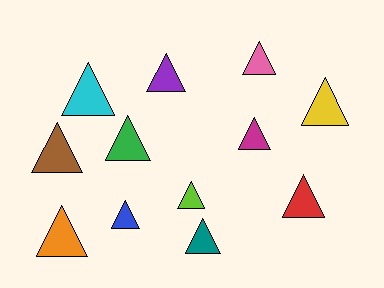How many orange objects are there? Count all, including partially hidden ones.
There is 1 orange object.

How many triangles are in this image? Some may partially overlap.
There are 12 triangles.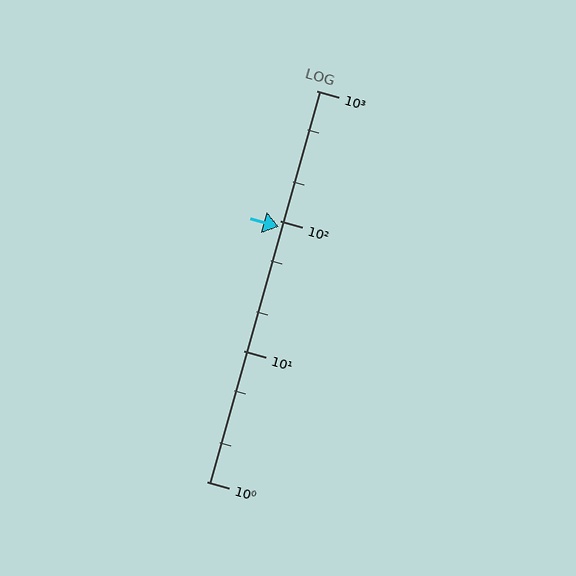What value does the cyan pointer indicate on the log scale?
The pointer indicates approximately 90.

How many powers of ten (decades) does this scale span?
The scale spans 3 decades, from 1 to 1000.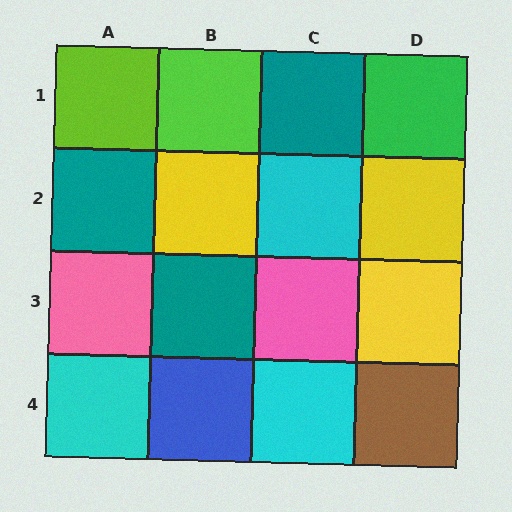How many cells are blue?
1 cell is blue.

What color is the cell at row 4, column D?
Brown.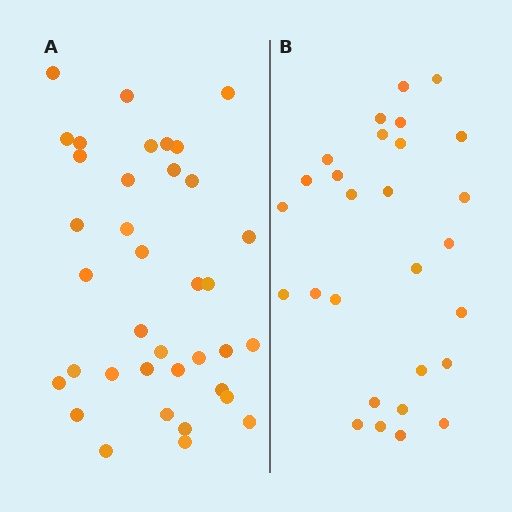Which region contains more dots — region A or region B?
Region A (the left region) has more dots.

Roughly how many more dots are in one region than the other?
Region A has roughly 8 or so more dots than region B.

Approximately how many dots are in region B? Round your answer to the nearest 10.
About 30 dots. (The exact count is 28, which rounds to 30.)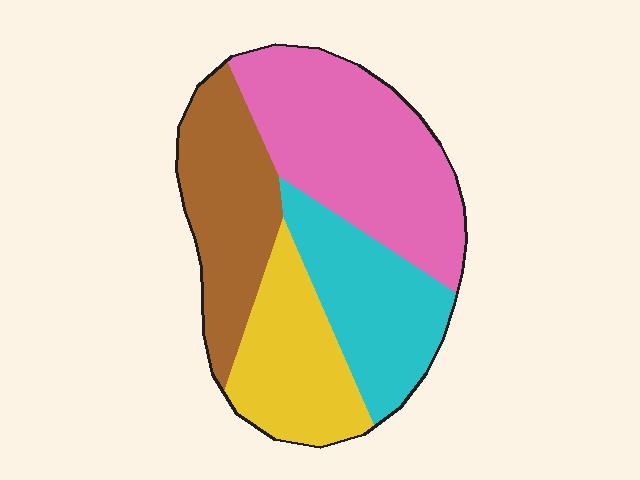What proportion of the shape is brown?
Brown takes up about one quarter (1/4) of the shape.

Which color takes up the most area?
Pink, at roughly 35%.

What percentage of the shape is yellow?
Yellow covers about 20% of the shape.